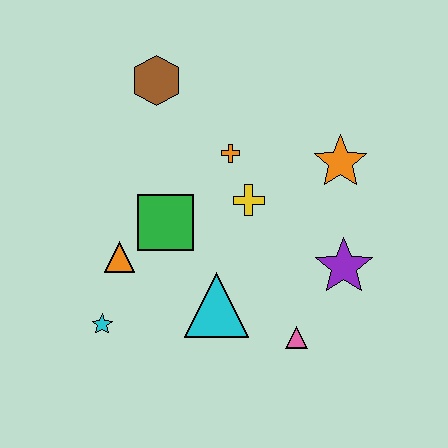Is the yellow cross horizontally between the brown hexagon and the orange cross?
No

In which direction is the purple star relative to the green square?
The purple star is to the right of the green square.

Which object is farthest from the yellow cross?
The cyan star is farthest from the yellow cross.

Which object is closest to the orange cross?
The yellow cross is closest to the orange cross.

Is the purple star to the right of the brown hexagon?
Yes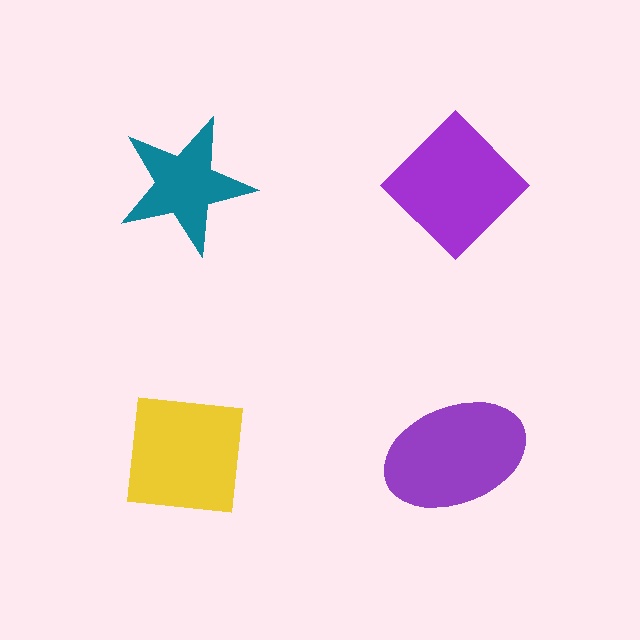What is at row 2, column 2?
A purple ellipse.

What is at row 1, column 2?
A purple diamond.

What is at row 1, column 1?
A teal star.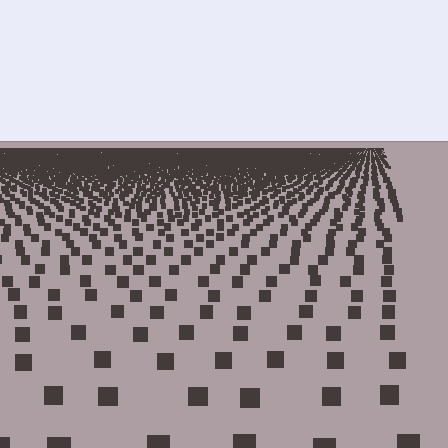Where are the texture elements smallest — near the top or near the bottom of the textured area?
Near the top.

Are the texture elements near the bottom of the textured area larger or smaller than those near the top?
Larger. Near the bottom, elements are closer to the viewer and appear at a bigger on-screen size.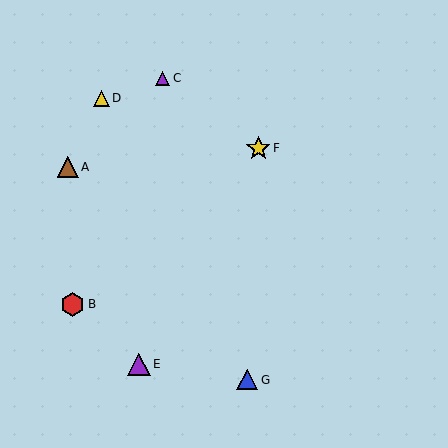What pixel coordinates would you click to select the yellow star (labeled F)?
Click at (258, 148) to select the yellow star F.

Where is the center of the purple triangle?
The center of the purple triangle is at (163, 78).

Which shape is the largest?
The yellow star (labeled F) is the largest.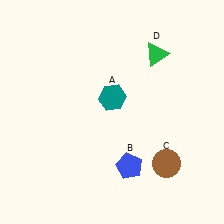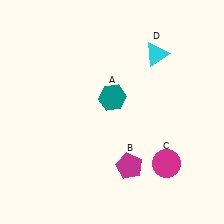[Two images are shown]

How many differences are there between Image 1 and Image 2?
There are 3 differences between the two images.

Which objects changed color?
B changed from blue to magenta. C changed from brown to magenta. D changed from green to cyan.